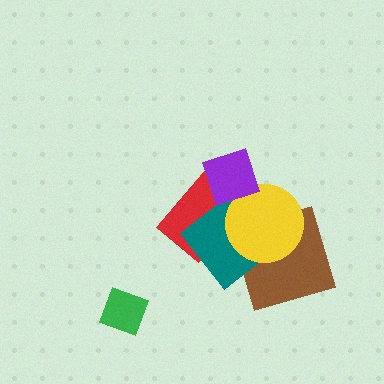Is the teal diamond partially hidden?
Yes, it is partially covered by another shape.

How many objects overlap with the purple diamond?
2 objects overlap with the purple diamond.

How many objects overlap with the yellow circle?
4 objects overlap with the yellow circle.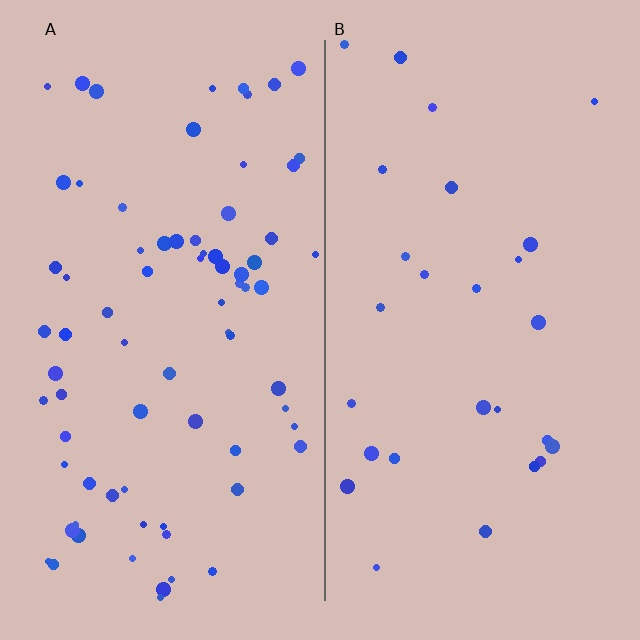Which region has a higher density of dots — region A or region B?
A (the left).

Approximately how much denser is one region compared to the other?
Approximately 2.8× — region A over region B.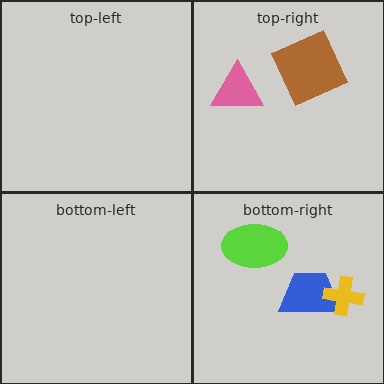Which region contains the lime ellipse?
The bottom-right region.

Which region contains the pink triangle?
The top-right region.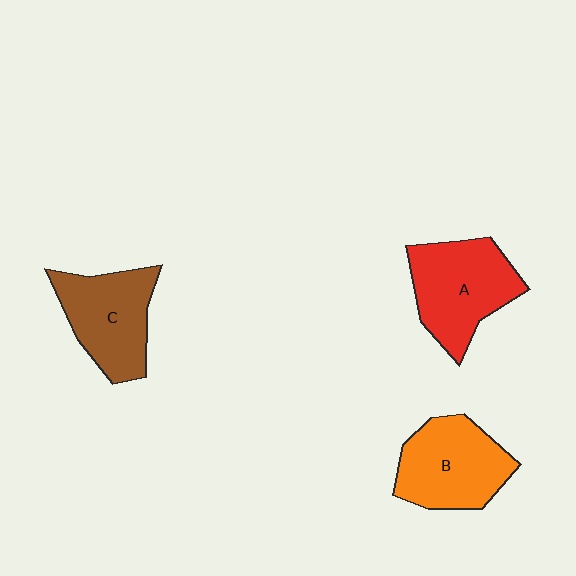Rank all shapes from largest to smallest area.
From largest to smallest: A (red), B (orange), C (brown).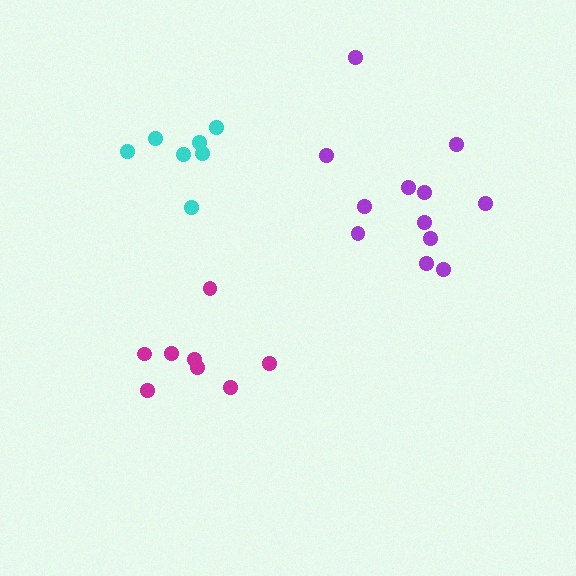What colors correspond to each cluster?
The clusters are colored: purple, magenta, cyan.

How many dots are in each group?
Group 1: 12 dots, Group 2: 8 dots, Group 3: 7 dots (27 total).